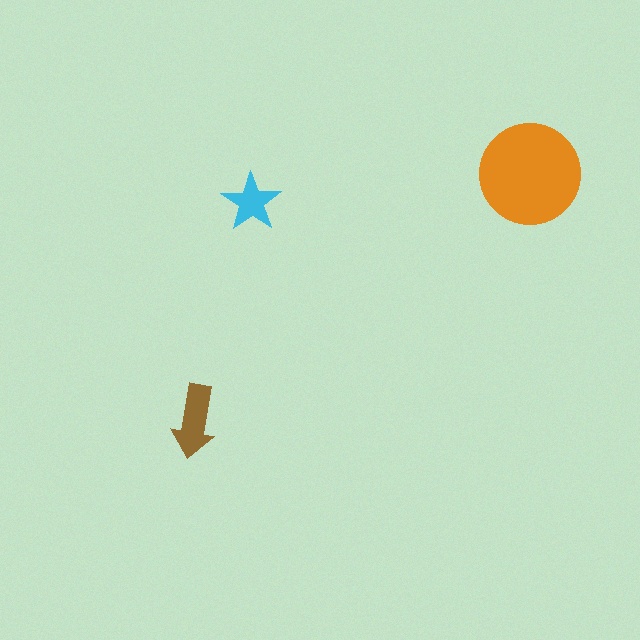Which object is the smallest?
The cyan star.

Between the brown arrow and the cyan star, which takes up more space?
The brown arrow.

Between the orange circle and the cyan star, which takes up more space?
The orange circle.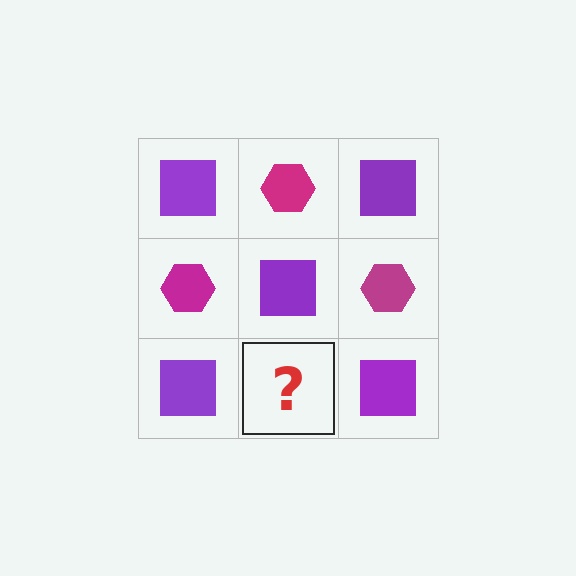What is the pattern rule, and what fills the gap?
The rule is that it alternates purple square and magenta hexagon in a checkerboard pattern. The gap should be filled with a magenta hexagon.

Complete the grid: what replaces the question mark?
The question mark should be replaced with a magenta hexagon.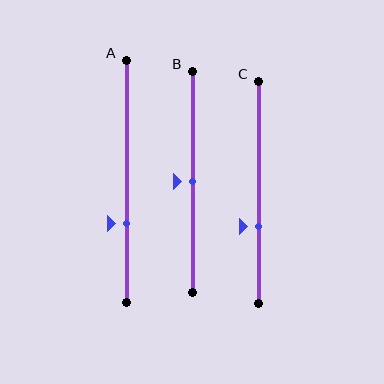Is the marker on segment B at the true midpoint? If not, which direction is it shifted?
Yes, the marker on segment B is at the true midpoint.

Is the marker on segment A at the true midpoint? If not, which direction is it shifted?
No, the marker on segment A is shifted downward by about 17% of the segment length.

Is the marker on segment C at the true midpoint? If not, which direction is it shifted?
No, the marker on segment C is shifted downward by about 15% of the segment length.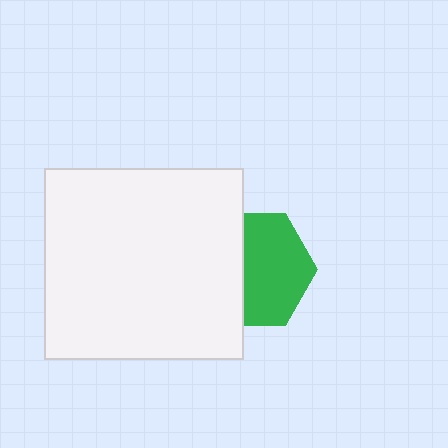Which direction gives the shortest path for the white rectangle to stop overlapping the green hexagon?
Moving left gives the shortest separation.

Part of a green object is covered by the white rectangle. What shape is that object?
It is a hexagon.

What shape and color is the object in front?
The object in front is a white rectangle.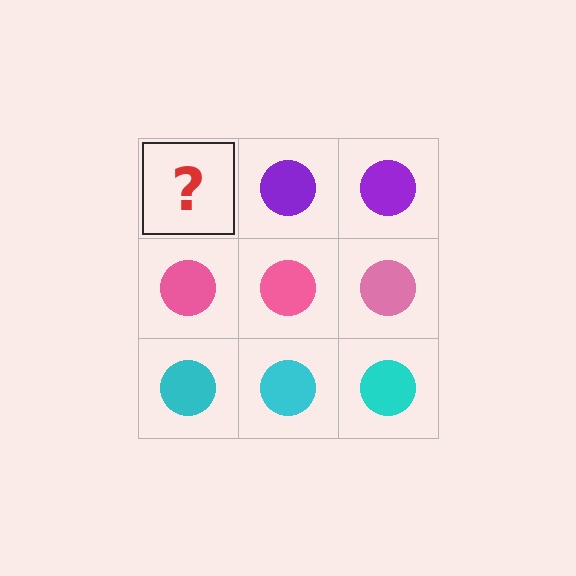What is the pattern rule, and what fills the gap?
The rule is that each row has a consistent color. The gap should be filled with a purple circle.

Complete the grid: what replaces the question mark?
The question mark should be replaced with a purple circle.